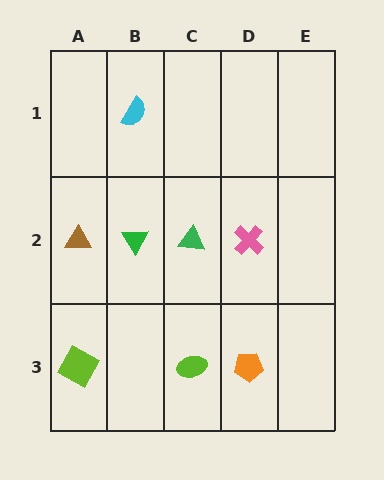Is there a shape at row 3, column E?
No, that cell is empty.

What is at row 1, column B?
A cyan semicircle.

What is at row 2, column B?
A green triangle.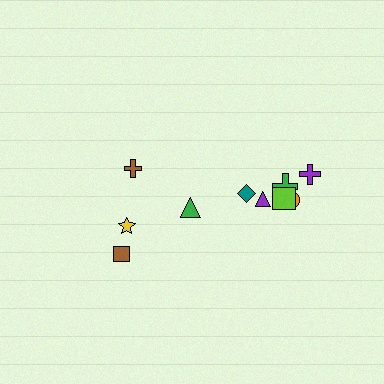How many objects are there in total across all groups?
There are 10 objects.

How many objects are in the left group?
There are 4 objects.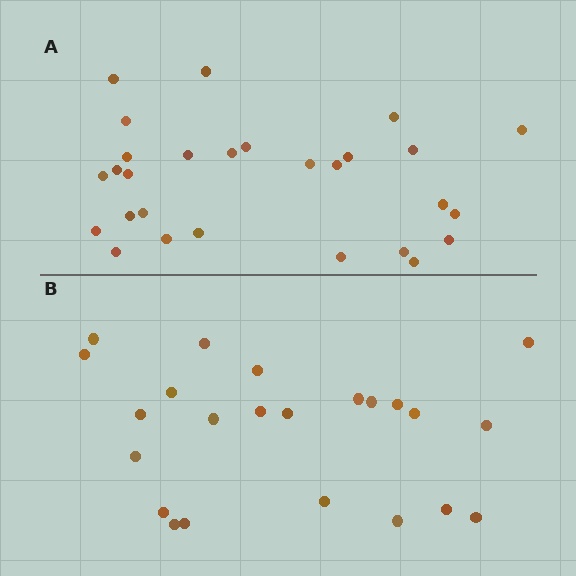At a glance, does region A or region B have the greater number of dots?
Region A (the top region) has more dots.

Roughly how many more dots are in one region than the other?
Region A has about 5 more dots than region B.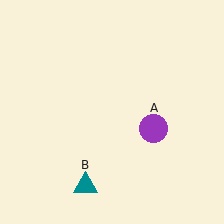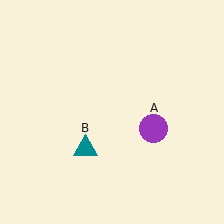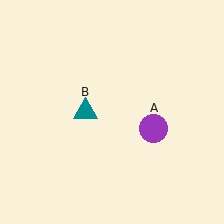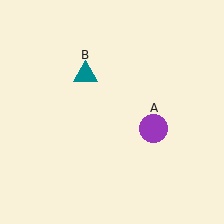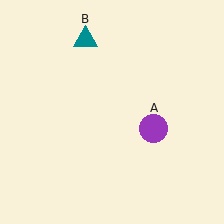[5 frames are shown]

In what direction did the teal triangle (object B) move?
The teal triangle (object B) moved up.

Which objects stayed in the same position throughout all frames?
Purple circle (object A) remained stationary.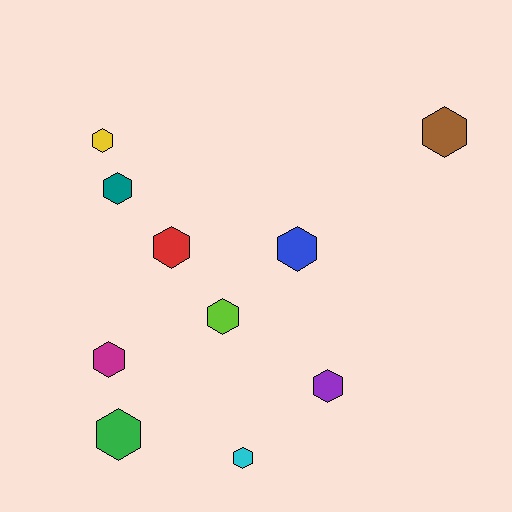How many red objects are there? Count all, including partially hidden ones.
There is 1 red object.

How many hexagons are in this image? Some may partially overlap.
There are 10 hexagons.